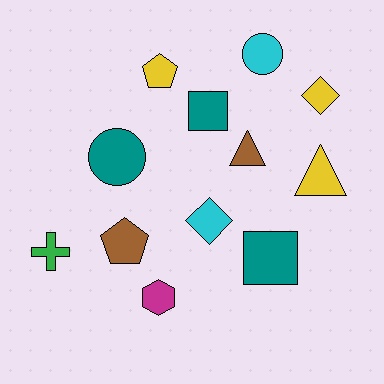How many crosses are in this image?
There is 1 cross.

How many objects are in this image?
There are 12 objects.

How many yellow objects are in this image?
There are 3 yellow objects.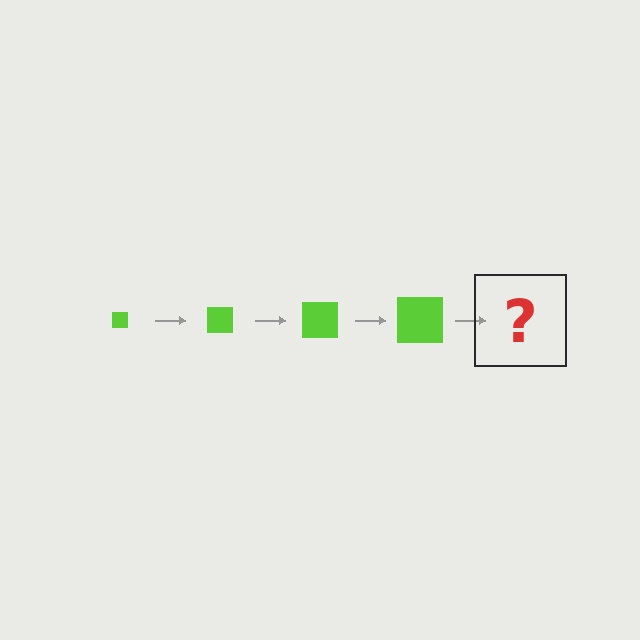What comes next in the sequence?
The next element should be a lime square, larger than the previous one.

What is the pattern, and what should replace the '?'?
The pattern is that the square gets progressively larger each step. The '?' should be a lime square, larger than the previous one.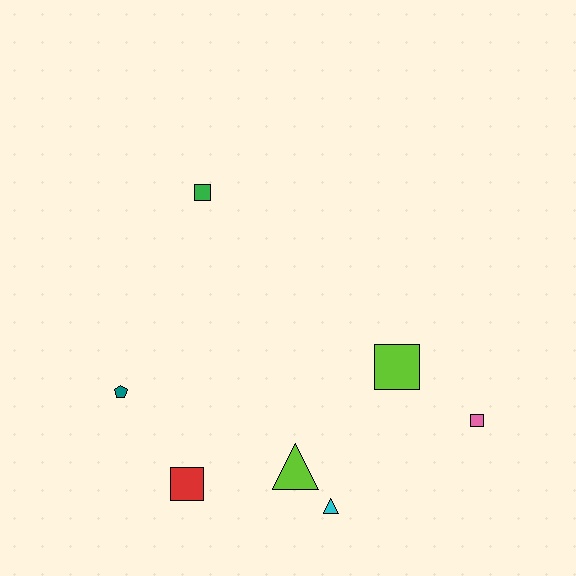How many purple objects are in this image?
There are no purple objects.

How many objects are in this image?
There are 7 objects.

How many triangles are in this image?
There are 2 triangles.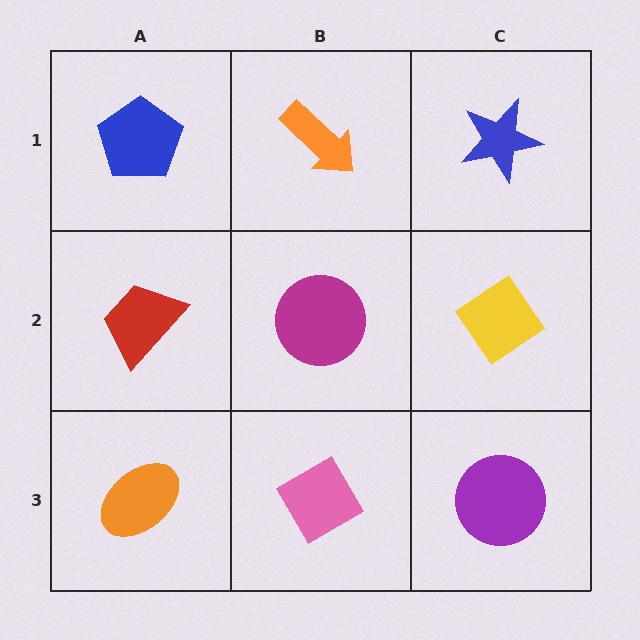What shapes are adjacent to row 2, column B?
An orange arrow (row 1, column B), a pink diamond (row 3, column B), a red trapezoid (row 2, column A), a yellow diamond (row 2, column C).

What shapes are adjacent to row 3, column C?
A yellow diamond (row 2, column C), a pink diamond (row 3, column B).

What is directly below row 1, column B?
A magenta circle.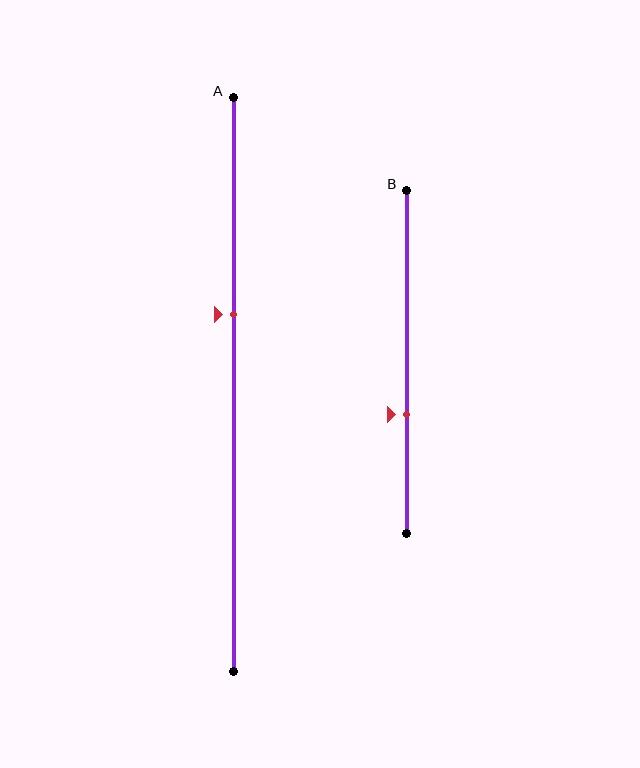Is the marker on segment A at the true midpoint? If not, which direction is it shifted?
No, the marker on segment A is shifted upward by about 12% of the segment length.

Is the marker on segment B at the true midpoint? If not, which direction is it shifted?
No, the marker on segment B is shifted downward by about 15% of the segment length.